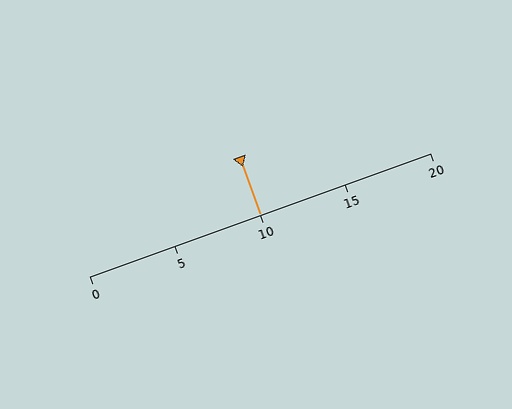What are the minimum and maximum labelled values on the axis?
The axis runs from 0 to 20.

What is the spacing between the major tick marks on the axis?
The major ticks are spaced 5 apart.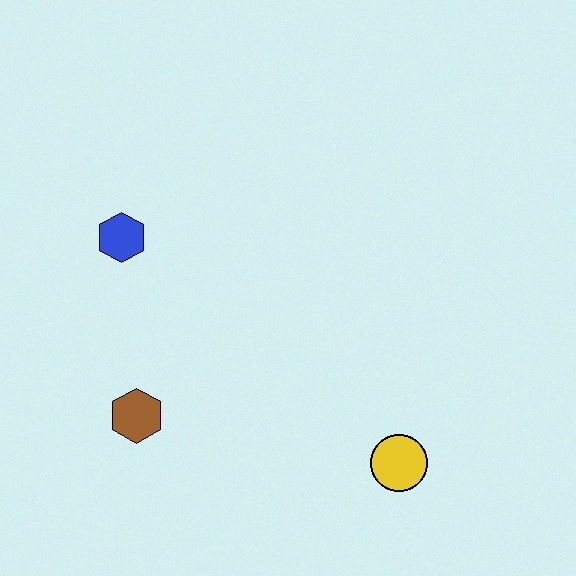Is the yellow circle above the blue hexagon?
No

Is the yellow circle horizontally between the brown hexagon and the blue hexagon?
No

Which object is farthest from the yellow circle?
The blue hexagon is farthest from the yellow circle.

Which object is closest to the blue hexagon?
The brown hexagon is closest to the blue hexagon.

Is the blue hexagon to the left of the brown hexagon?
Yes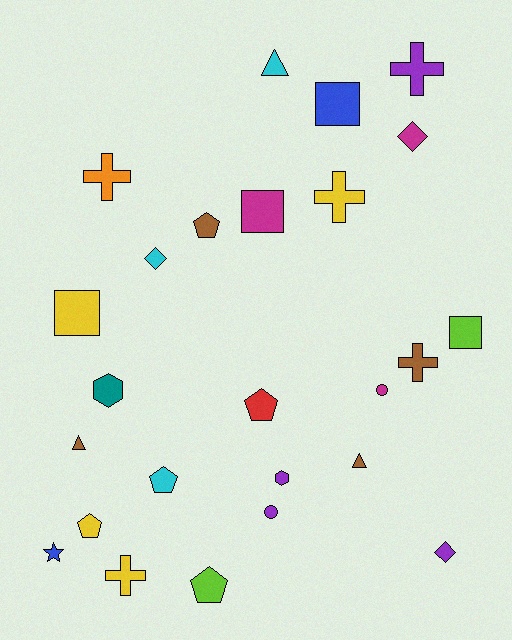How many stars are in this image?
There is 1 star.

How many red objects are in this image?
There is 1 red object.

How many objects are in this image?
There are 25 objects.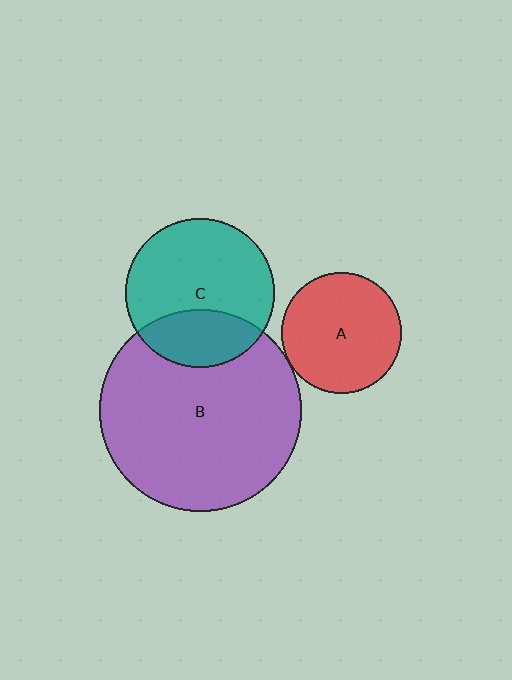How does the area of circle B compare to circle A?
Approximately 2.8 times.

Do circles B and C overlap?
Yes.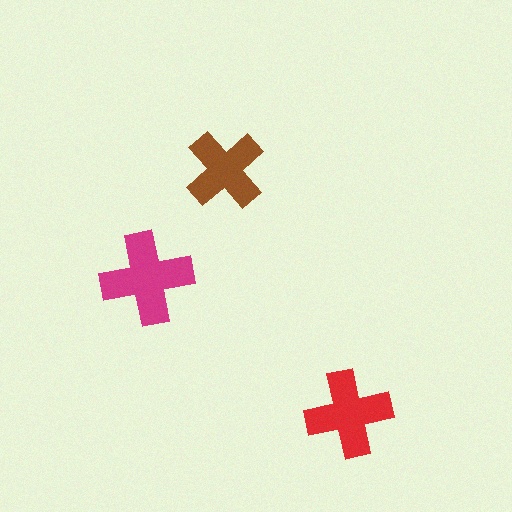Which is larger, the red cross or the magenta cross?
The magenta one.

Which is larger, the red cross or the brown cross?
The red one.